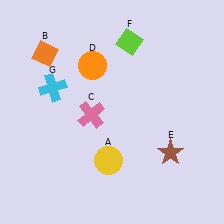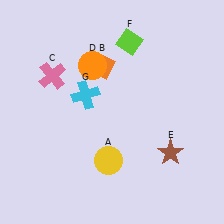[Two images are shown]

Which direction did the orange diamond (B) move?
The orange diamond (B) moved right.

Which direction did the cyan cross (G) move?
The cyan cross (G) moved right.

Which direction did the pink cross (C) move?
The pink cross (C) moved left.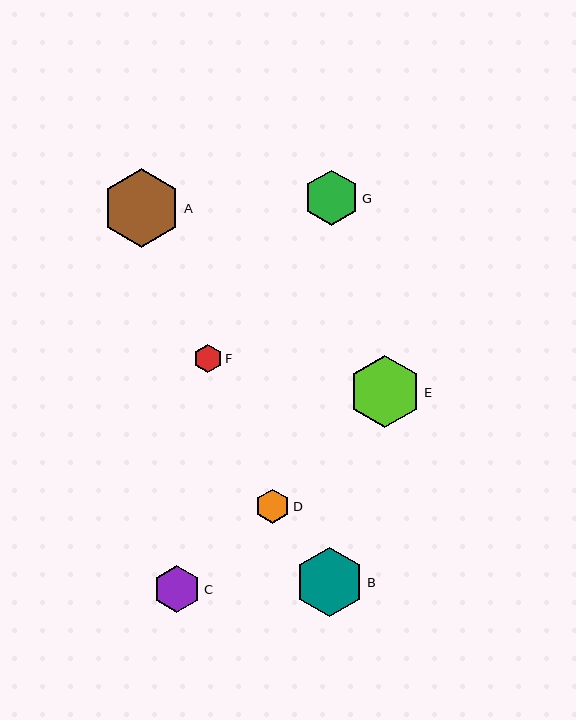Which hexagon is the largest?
Hexagon A is the largest with a size of approximately 79 pixels.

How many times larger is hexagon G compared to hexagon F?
Hexagon G is approximately 2.0 times the size of hexagon F.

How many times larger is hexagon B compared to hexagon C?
Hexagon B is approximately 1.4 times the size of hexagon C.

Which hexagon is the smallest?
Hexagon F is the smallest with a size of approximately 28 pixels.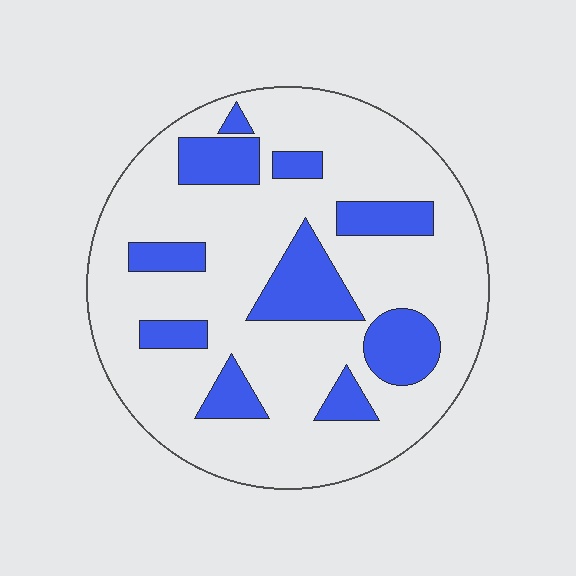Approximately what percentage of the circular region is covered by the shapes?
Approximately 25%.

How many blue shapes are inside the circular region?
10.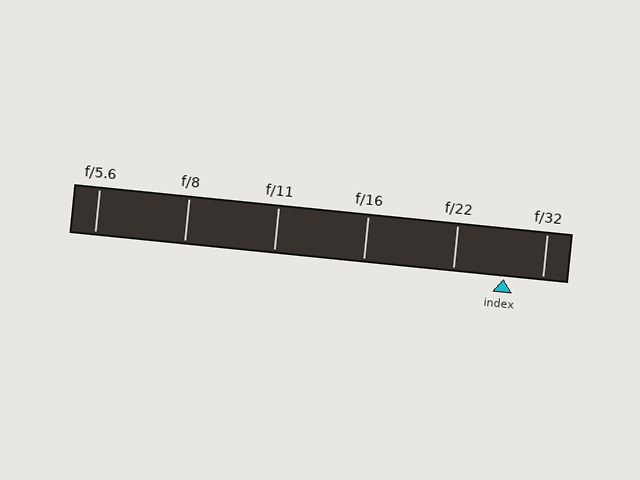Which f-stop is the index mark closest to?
The index mark is closest to f/32.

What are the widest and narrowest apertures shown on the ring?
The widest aperture shown is f/5.6 and the narrowest is f/32.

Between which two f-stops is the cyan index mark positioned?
The index mark is between f/22 and f/32.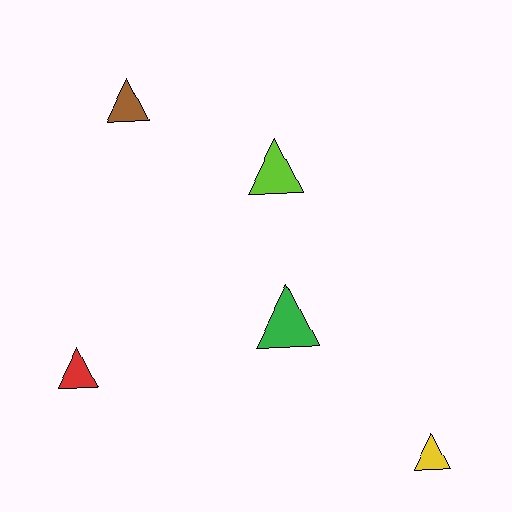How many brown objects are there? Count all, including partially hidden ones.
There is 1 brown object.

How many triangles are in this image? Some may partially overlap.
There are 5 triangles.